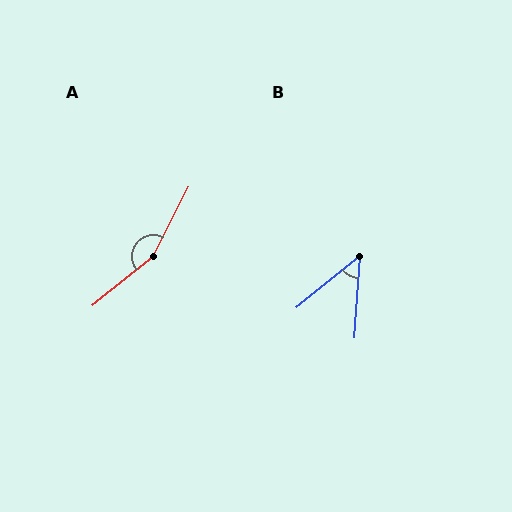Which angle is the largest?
A, at approximately 156 degrees.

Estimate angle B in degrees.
Approximately 47 degrees.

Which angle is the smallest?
B, at approximately 47 degrees.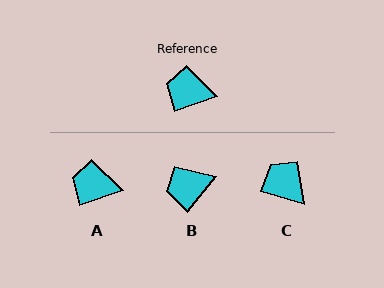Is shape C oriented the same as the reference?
No, it is off by about 35 degrees.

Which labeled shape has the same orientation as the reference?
A.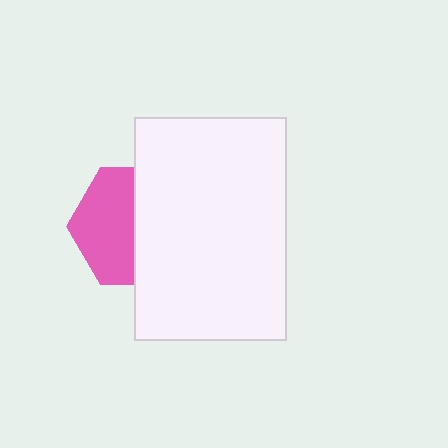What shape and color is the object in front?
The object in front is a white rectangle.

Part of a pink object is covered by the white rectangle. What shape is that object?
It is a hexagon.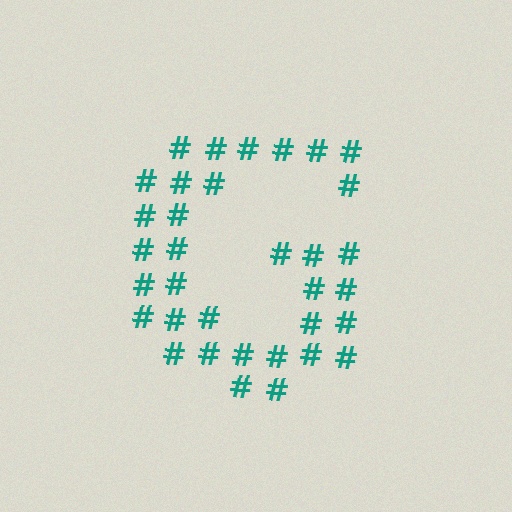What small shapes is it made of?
It is made of small hash symbols.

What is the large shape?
The large shape is the letter G.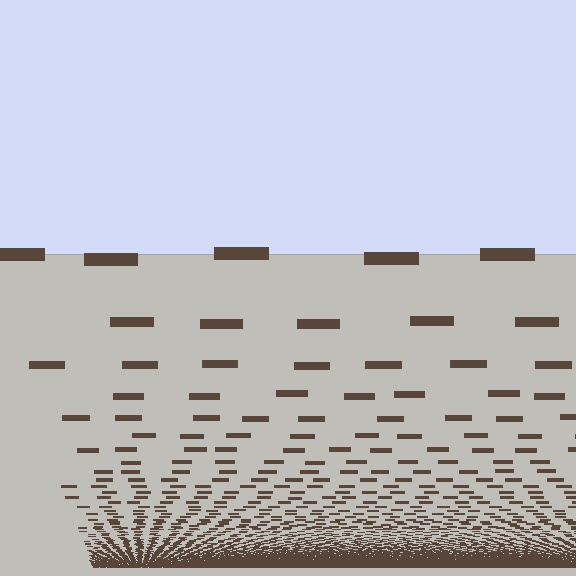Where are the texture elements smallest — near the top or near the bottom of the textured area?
Near the bottom.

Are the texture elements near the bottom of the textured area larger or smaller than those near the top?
Smaller. The gradient is inverted — elements near the bottom are smaller and denser.